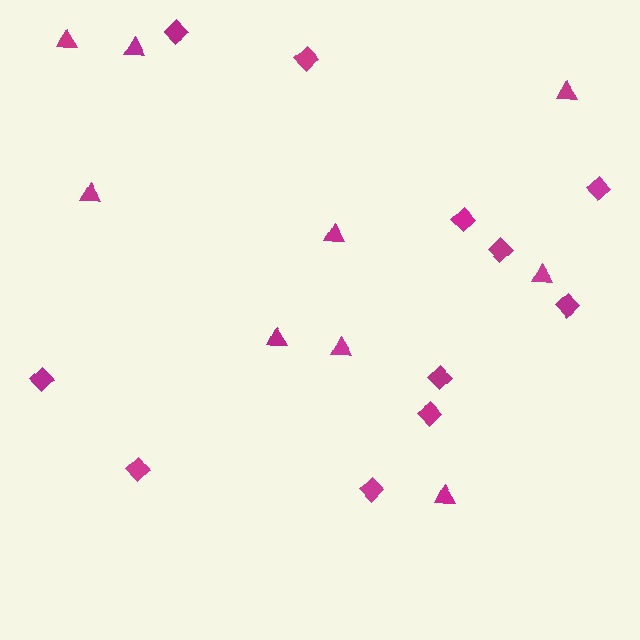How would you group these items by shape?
There are 2 groups: one group of diamonds (11) and one group of triangles (9).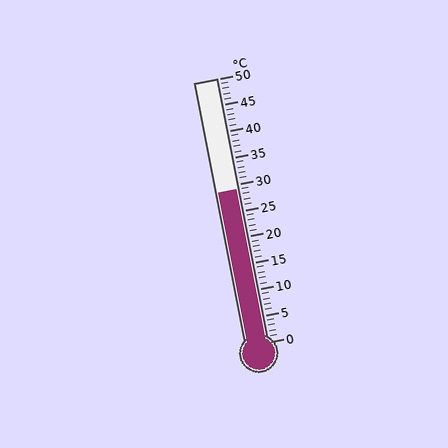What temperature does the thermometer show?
The thermometer shows approximately 29°C.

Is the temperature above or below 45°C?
The temperature is below 45°C.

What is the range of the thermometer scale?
The thermometer scale ranges from 0°C to 50°C.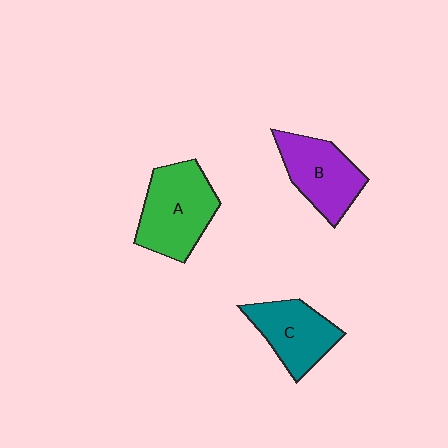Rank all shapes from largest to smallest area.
From largest to smallest: A (green), B (purple), C (teal).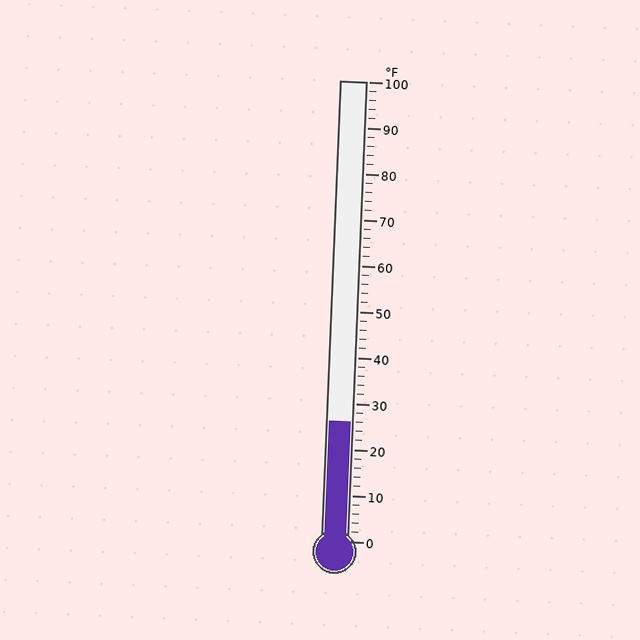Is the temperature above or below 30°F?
The temperature is below 30°F.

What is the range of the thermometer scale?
The thermometer scale ranges from 0°F to 100°F.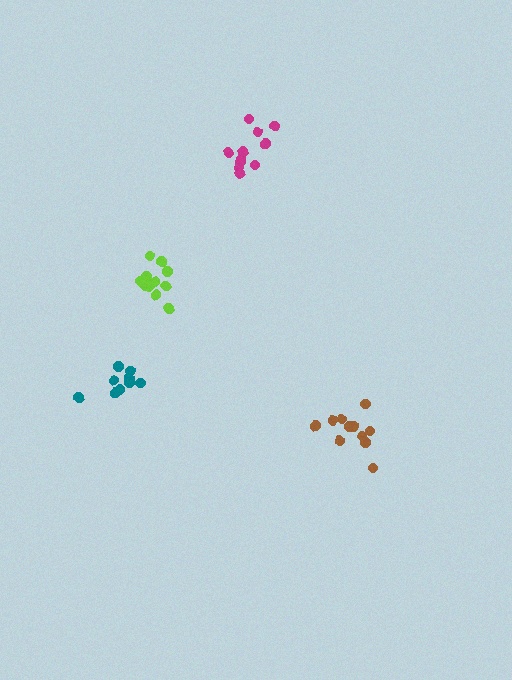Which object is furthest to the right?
The brown cluster is rightmost.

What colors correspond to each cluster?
The clusters are colored: teal, brown, magenta, lime.